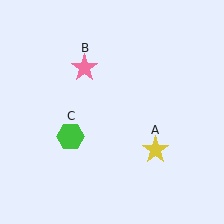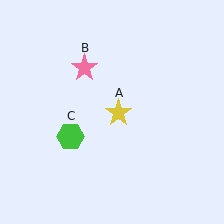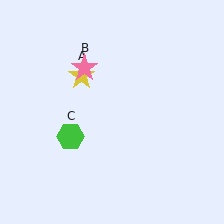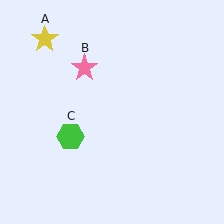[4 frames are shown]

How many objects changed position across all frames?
1 object changed position: yellow star (object A).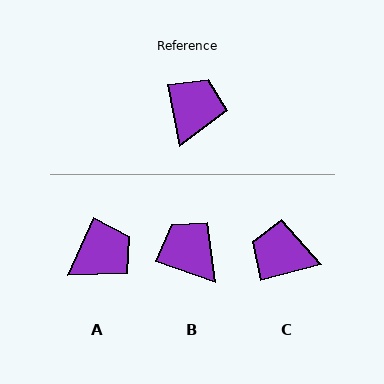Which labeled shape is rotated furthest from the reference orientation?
C, about 95 degrees away.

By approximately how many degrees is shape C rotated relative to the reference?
Approximately 95 degrees counter-clockwise.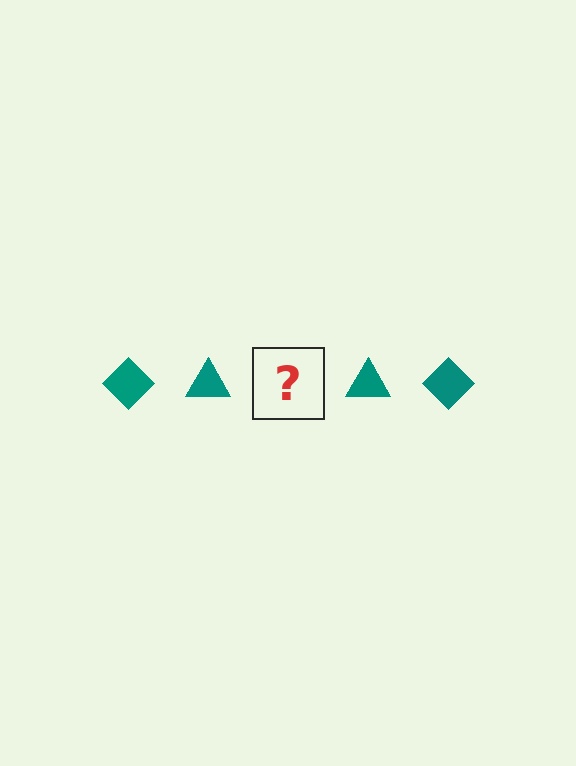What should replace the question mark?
The question mark should be replaced with a teal diamond.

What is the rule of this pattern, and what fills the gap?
The rule is that the pattern cycles through diamond, triangle shapes in teal. The gap should be filled with a teal diamond.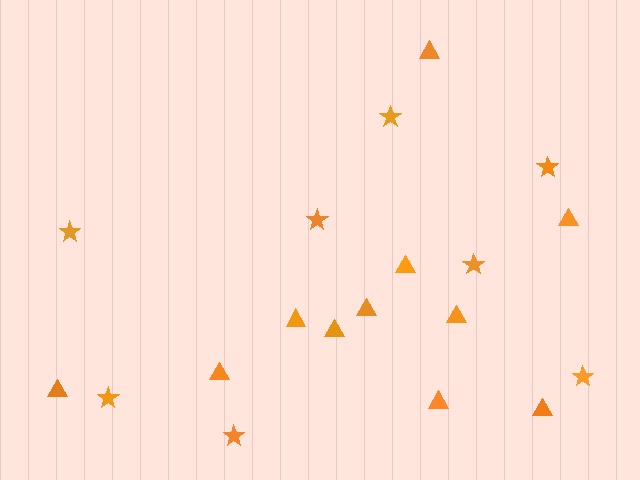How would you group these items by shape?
There are 2 groups: one group of stars (8) and one group of triangles (11).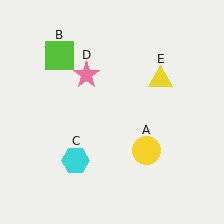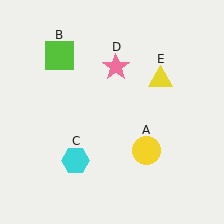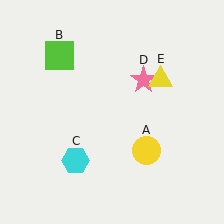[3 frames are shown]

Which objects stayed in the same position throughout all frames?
Yellow circle (object A) and lime square (object B) and cyan hexagon (object C) and yellow triangle (object E) remained stationary.